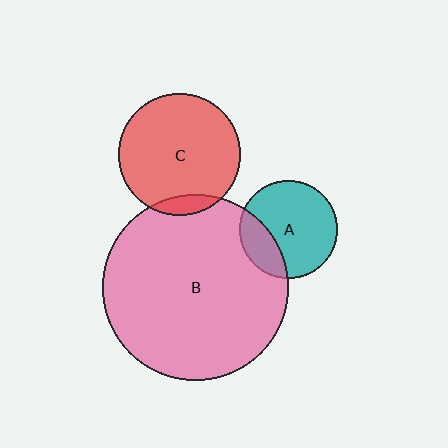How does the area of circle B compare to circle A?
Approximately 3.6 times.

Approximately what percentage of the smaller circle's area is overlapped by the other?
Approximately 10%.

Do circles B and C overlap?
Yes.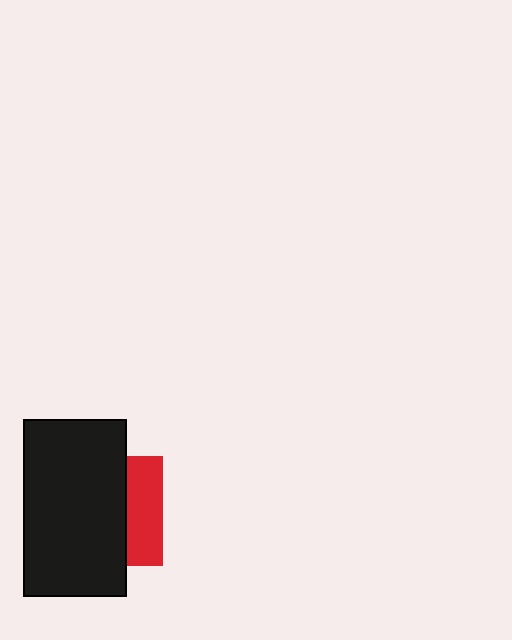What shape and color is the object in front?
The object in front is a black rectangle.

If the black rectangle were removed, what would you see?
You would see the complete red square.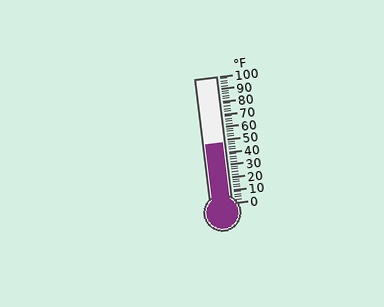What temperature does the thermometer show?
The thermometer shows approximately 48°F.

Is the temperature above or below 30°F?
The temperature is above 30°F.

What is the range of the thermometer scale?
The thermometer scale ranges from 0°F to 100°F.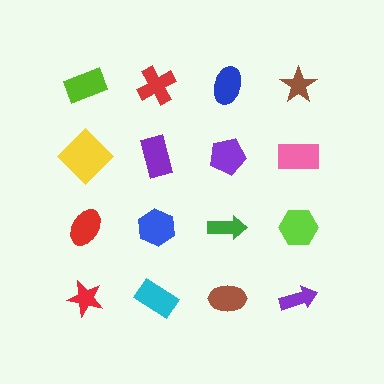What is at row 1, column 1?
A lime rectangle.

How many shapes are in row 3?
4 shapes.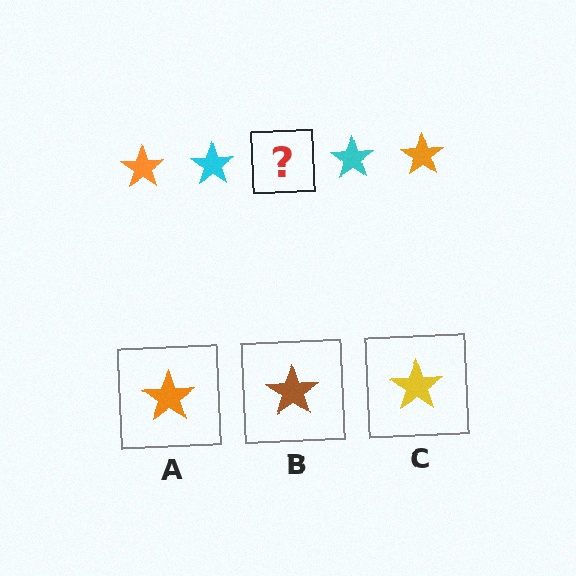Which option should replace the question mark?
Option A.